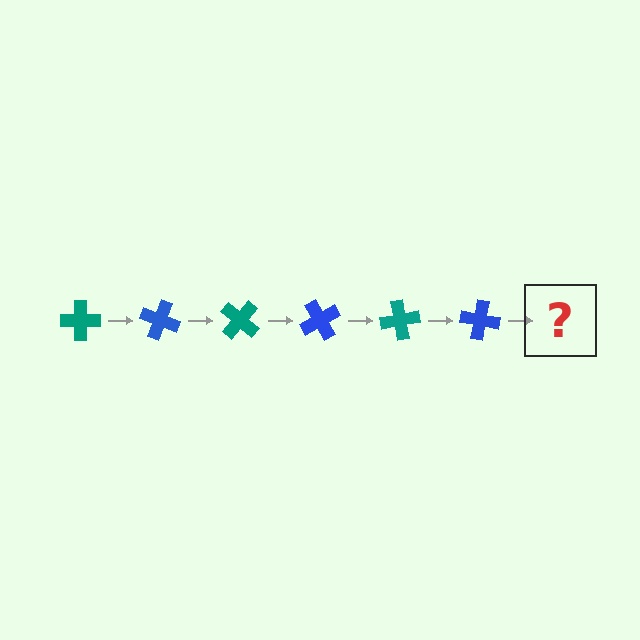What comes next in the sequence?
The next element should be a teal cross, rotated 120 degrees from the start.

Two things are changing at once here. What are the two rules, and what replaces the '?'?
The two rules are that it rotates 20 degrees each step and the color cycles through teal and blue. The '?' should be a teal cross, rotated 120 degrees from the start.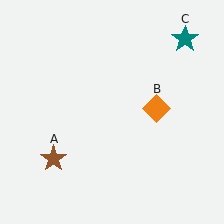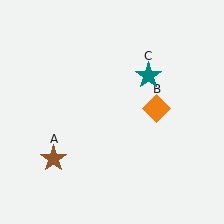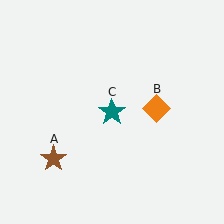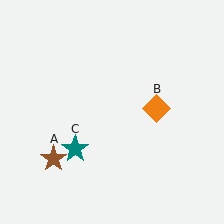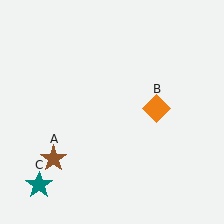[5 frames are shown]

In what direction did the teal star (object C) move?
The teal star (object C) moved down and to the left.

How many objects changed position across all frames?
1 object changed position: teal star (object C).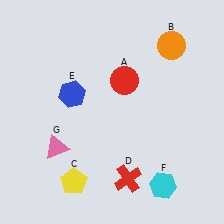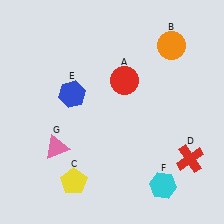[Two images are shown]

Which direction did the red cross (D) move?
The red cross (D) moved right.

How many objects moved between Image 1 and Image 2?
1 object moved between the two images.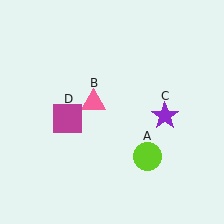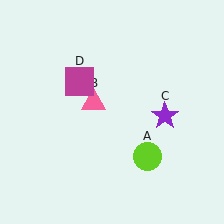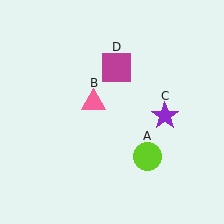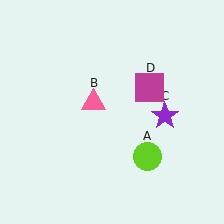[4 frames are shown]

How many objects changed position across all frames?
1 object changed position: magenta square (object D).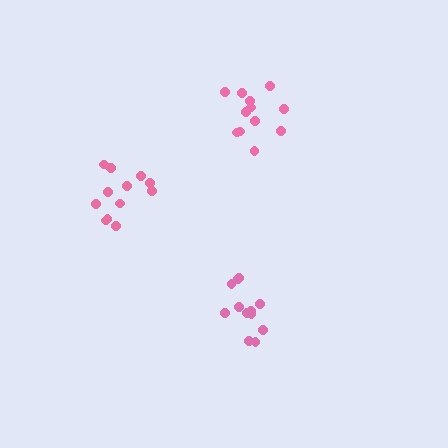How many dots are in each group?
Group 1: 12 dots, Group 2: 12 dots, Group 3: 12 dots (36 total).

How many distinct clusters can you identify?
There are 3 distinct clusters.